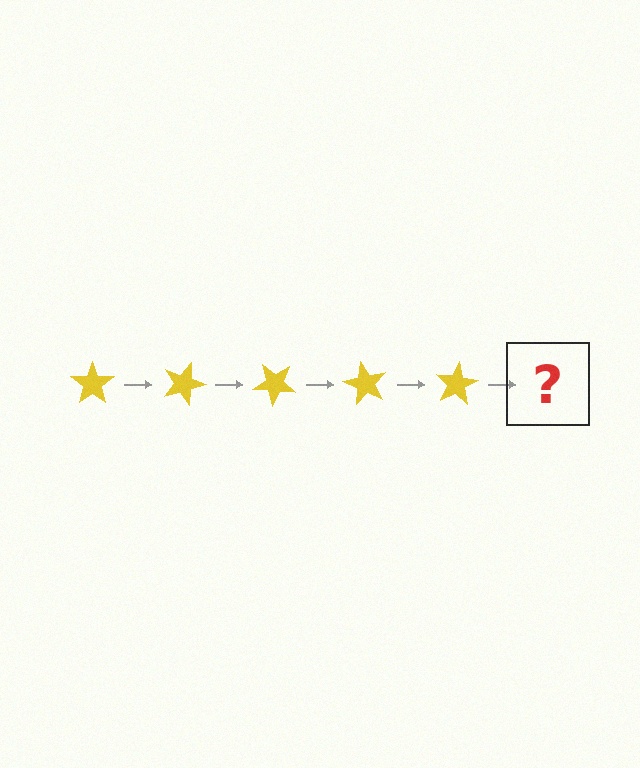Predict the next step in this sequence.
The next step is a yellow star rotated 100 degrees.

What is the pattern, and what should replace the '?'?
The pattern is that the star rotates 20 degrees each step. The '?' should be a yellow star rotated 100 degrees.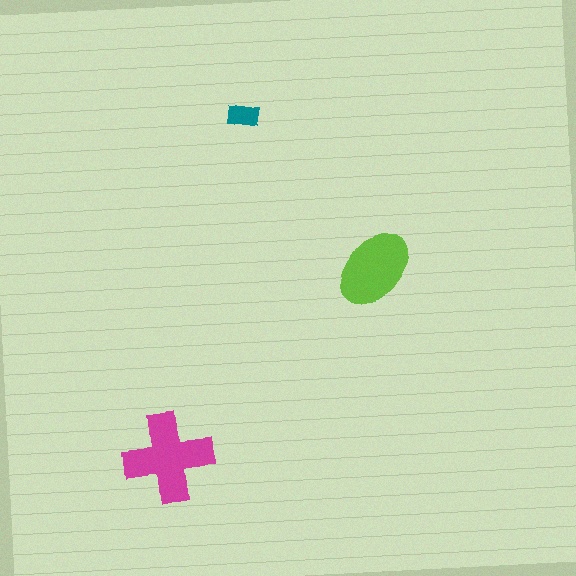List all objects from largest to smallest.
The magenta cross, the lime ellipse, the teal rectangle.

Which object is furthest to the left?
The magenta cross is leftmost.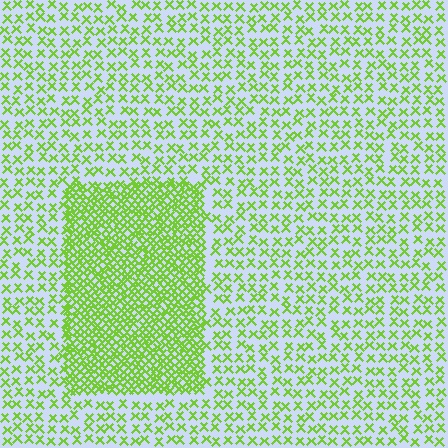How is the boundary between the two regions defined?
The boundary is defined by a change in element density (approximately 2.6x ratio). All elements are the same color, size, and shape.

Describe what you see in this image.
The image contains small lime elements arranged at two different densities. A rectangle-shaped region is visible where the elements are more densely packed than the surrounding area.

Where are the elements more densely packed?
The elements are more densely packed inside the rectangle boundary.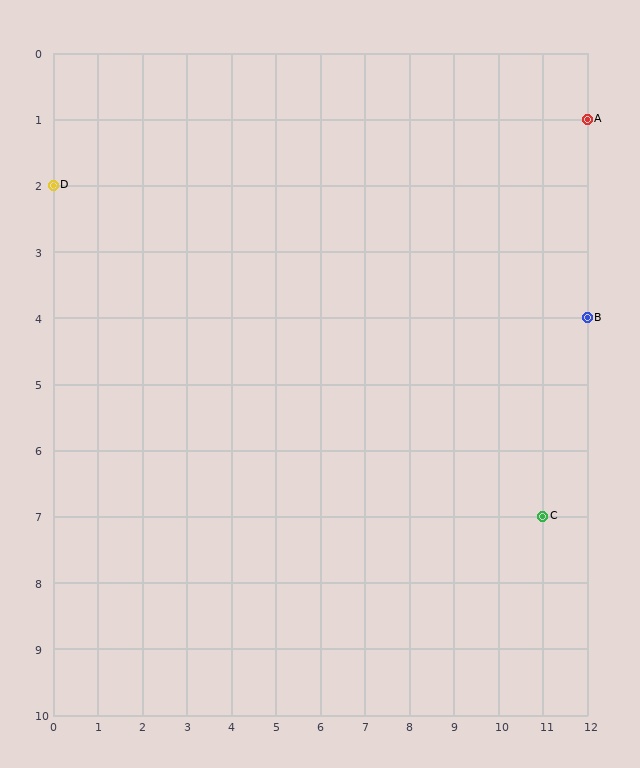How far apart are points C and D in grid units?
Points C and D are 11 columns and 5 rows apart (about 12.1 grid units diagonally).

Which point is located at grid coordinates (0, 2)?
Point D is at (0, 2).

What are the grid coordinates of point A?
Point A is at grid coordinates (12, 1).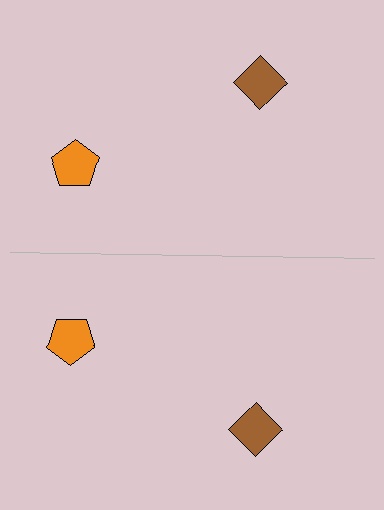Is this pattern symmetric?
Yes, this pattern has bilateral (reflection) symmetry.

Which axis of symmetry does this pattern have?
The pattern has a horizontal axis of symmetry running through the center of the image.